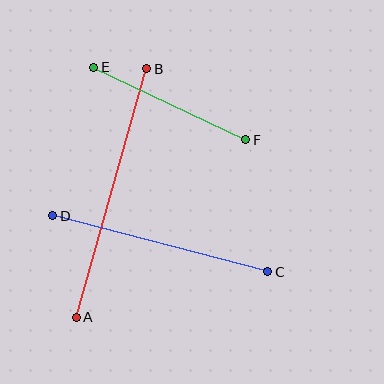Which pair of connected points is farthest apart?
Points A and B are farthest apart.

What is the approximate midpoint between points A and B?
The midpoint is at approximately (111, 193) pixels.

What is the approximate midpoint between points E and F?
The midpoint is at approximately (170, 103) pixels.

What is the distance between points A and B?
The distance is approximately 258 pixels.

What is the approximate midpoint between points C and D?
The midpoint is at approximately (160, 244) pixels.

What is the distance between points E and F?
The distance is approximately 169 pixels.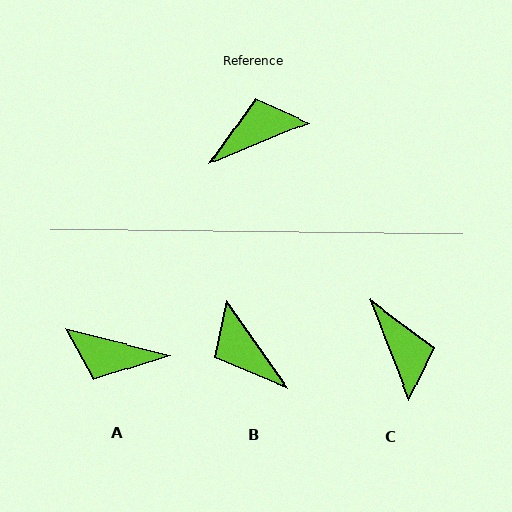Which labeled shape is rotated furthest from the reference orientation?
A, about 143 degrees away.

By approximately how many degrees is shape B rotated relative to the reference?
Approximately 102 degrees counter-clockwise.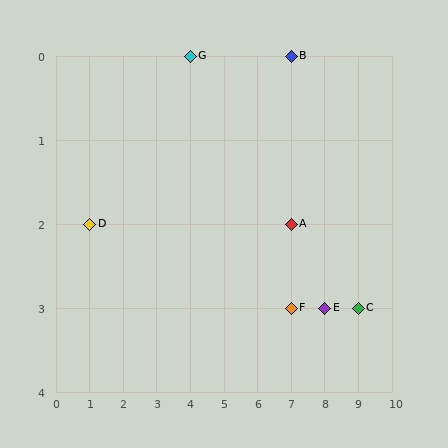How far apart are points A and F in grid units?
Points A and F are 1 row apart.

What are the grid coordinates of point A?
Point A is at grid coordinates (7, 2).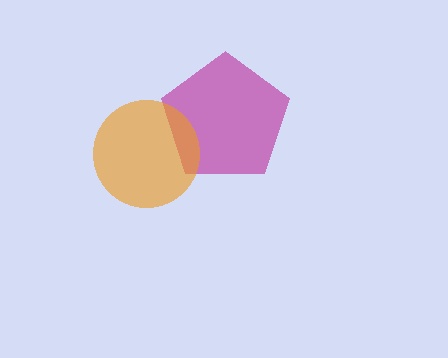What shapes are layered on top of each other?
The layered shapes are: a magenta pentagon, an orange circle.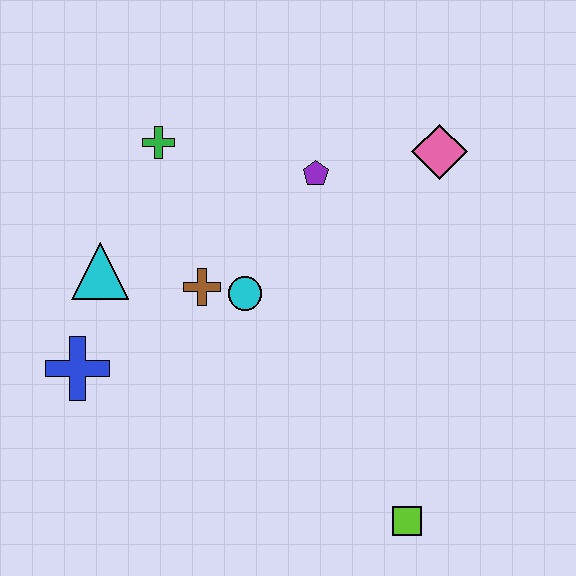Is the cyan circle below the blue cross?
No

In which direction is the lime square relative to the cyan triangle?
The lime square is to the right of the cyan triangle.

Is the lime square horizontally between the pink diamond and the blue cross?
Yes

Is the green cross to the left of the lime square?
Yes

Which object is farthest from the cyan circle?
The lime square is farthest from the cyan circle.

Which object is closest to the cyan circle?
The brown cross is closest to the cyan circle.